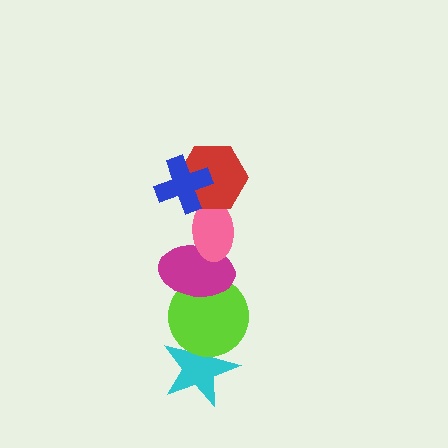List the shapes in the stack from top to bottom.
From top to bottom: the blue cross, the red hexagon, the pink ellipse, the magenta ellipse, the lime circle, the cyan star.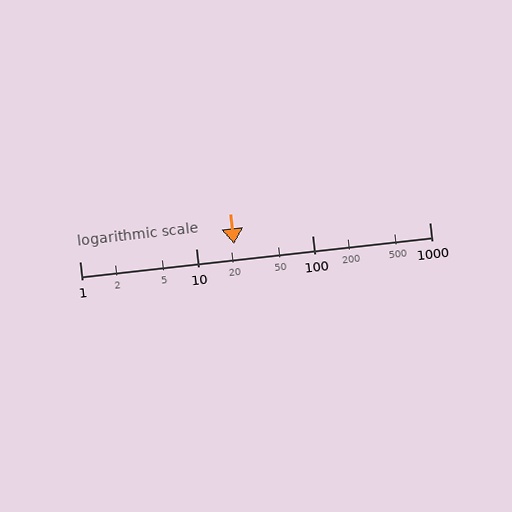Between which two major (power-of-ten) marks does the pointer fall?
The pointer is between 10 and 100.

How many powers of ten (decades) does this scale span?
The scale spans 3 decades, from 1 to 1000.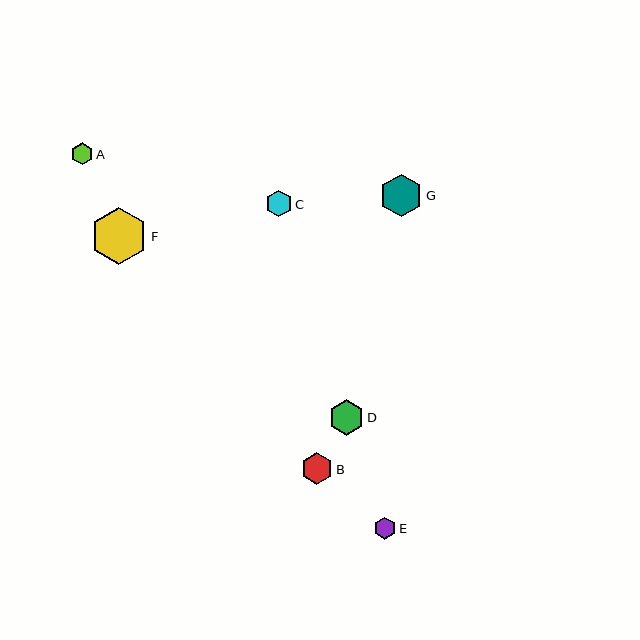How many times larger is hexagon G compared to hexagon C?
Hexagon G is approximately 1.6 times the size of hexagon C.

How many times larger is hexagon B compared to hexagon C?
Hexagon B is approximately 1.2 times the size of hexagon C.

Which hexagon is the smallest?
Hexagon E is the smallest with a size of approximately 22 pixels.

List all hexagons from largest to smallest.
From largest to smallest: F, G, D, B, C, A, E.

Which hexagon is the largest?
Hexagon F is the largest with a size of approximately 57 pixels.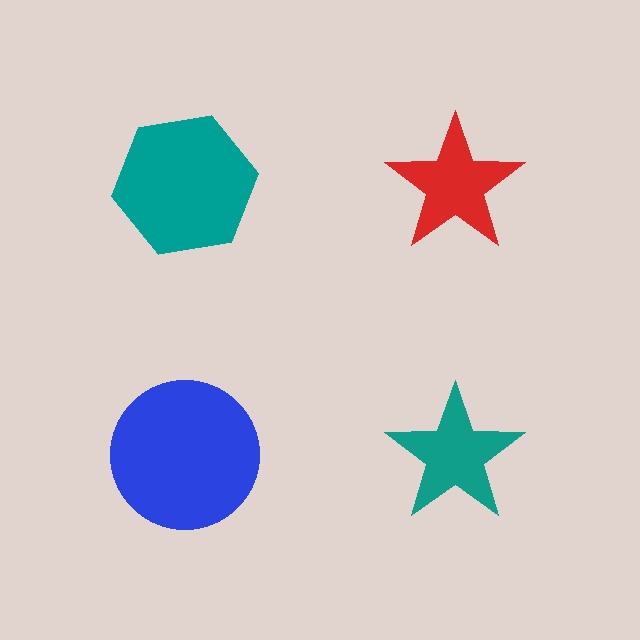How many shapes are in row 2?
2 shapes.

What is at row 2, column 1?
A blue circle.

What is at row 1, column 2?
A red star.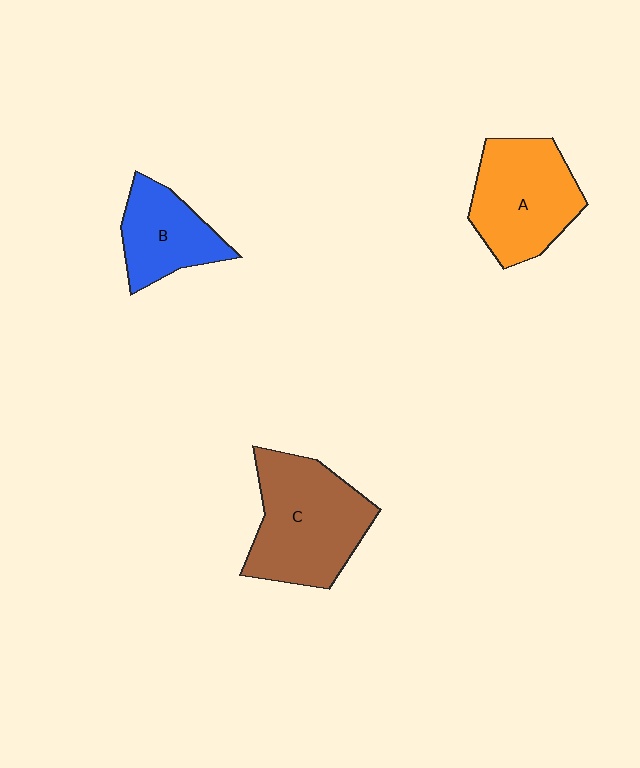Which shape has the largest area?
Shape C (brown).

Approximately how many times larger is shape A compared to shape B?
Approximately 1.4 times.